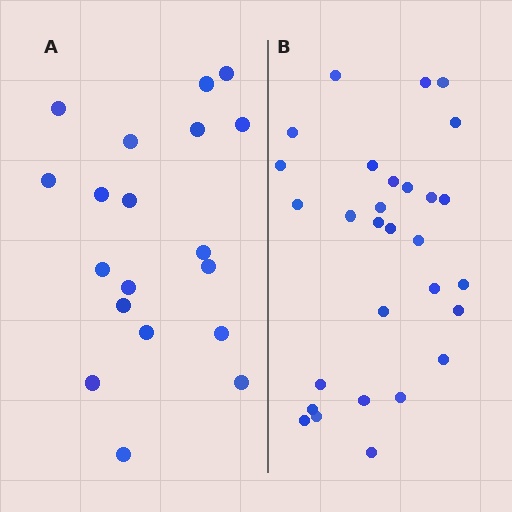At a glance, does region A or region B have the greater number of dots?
Region B (the right region) has more dots.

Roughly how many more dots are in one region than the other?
Region B has roughly 10 or so more dots than region A.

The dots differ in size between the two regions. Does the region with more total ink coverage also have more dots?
No. Region A has more total ink coverage because its dots are larger, but region B actually contains more individual dots. Total area can be misleading — the number of items is what matters here.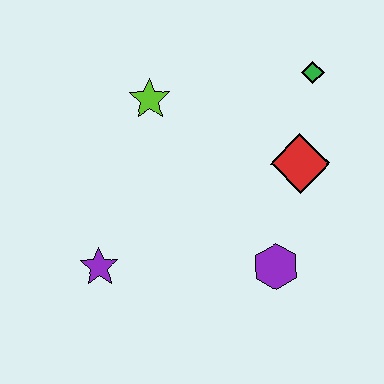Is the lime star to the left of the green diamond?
Yes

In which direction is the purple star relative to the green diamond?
The purple star is to the left of the green diamond.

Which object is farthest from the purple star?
The green diamond is farthest from the purple star.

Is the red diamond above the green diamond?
No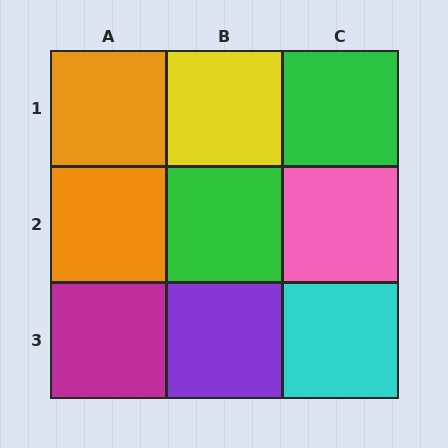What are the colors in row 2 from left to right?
Orange, green, pink.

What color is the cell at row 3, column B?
Purple.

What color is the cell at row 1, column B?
Yellow.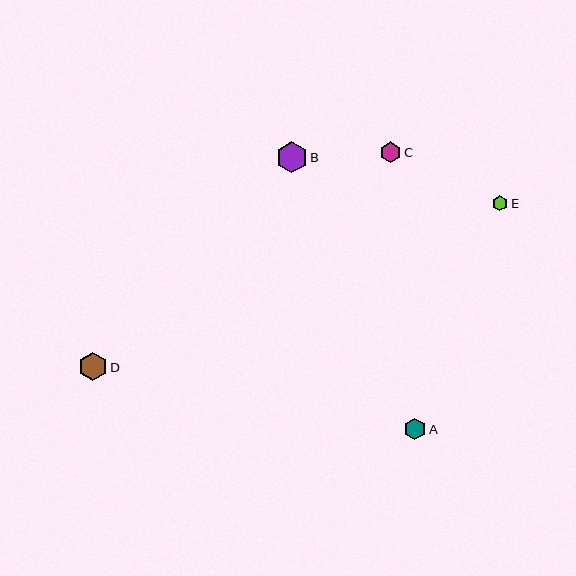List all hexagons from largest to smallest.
From largest to smallest: B, D, A, C, E.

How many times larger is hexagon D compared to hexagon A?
Hexagon D is approximately 1.3 times the size of hexagon A.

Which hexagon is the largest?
Hexagon B is the largest with a size of approximately 31 pixels.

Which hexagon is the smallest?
Hexagon E is the smallest with a size of approximately 16 pixels.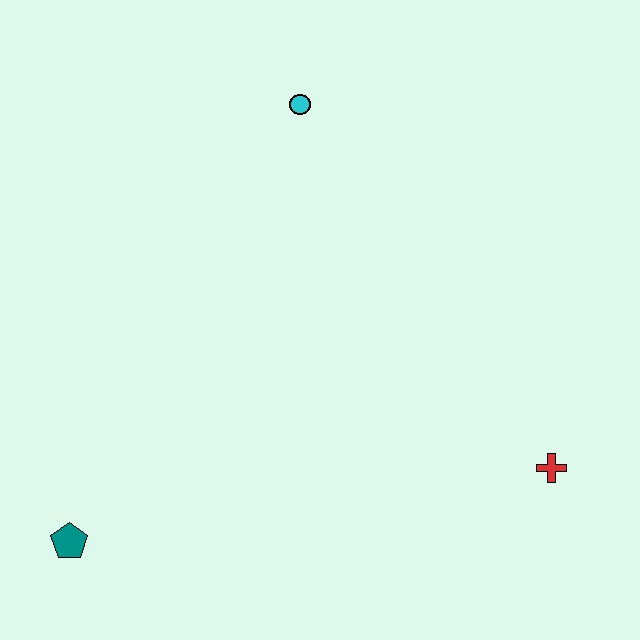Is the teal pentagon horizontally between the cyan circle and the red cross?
No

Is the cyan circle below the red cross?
No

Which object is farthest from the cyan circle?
The teal pentagon is farthest from the cyan circle.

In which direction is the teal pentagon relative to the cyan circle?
The teal pentagon is below the cyan circle.